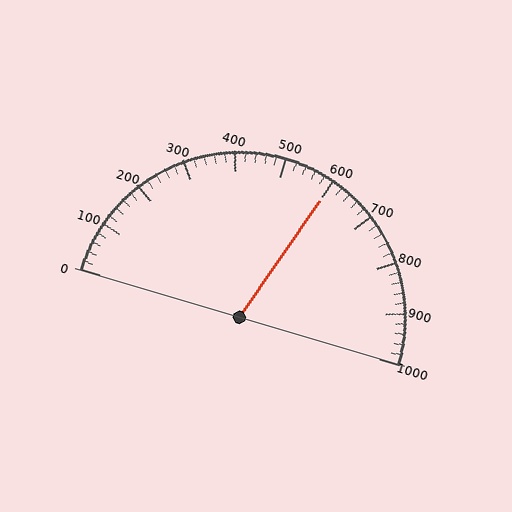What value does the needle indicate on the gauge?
The needle indicates approximately 600.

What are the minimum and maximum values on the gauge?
The gauge ranges from 0 to 1000.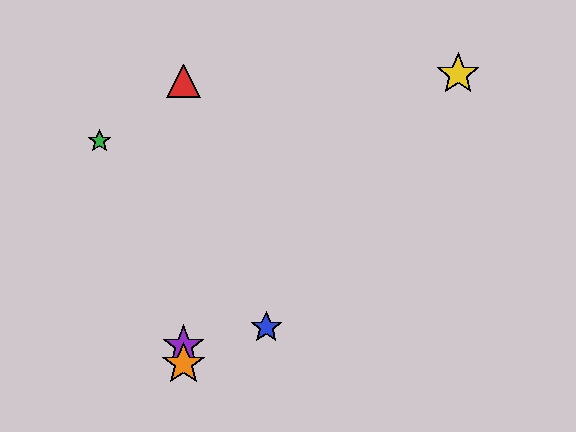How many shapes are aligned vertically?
3 shapes (the red triangle, the purple star, the orange star) are aligned vertically.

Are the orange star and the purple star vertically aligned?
Yes, both are at x≈184.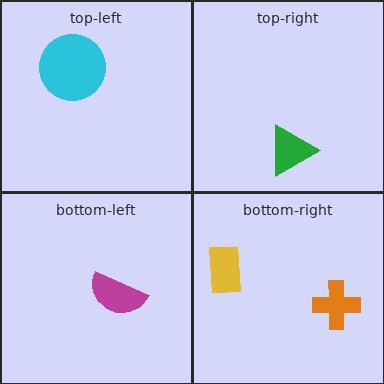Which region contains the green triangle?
The top-right region.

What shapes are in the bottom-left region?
The magenta semicircle.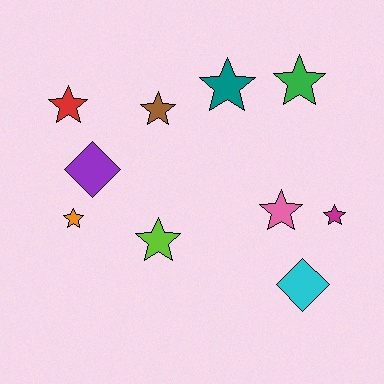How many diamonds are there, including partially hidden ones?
There are 2 diamonds.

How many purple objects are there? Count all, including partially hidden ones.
There is 1 purple object.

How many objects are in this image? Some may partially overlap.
There are 10 objects.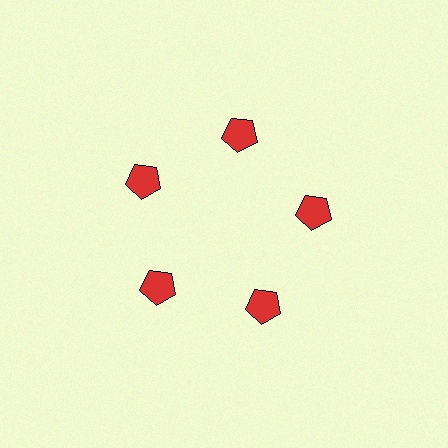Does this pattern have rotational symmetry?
Yes, this pattern has 5-fold rotational symmetry. It looks the same after rotating 72 degrees around the center.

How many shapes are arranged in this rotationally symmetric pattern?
There are 5 shapes, arranged in 5 groups of 1.